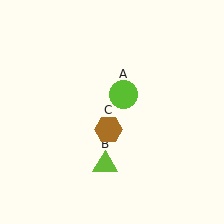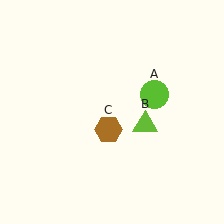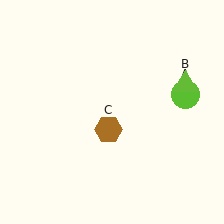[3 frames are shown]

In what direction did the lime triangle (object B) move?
The lime triangle (object B) moved up and to the right.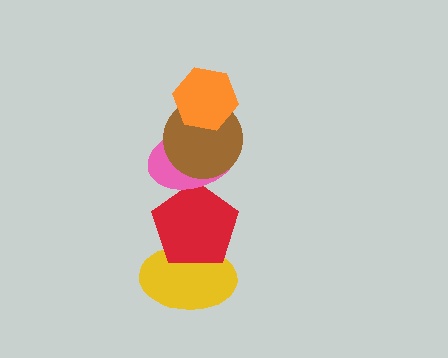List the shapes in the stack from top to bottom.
From top to bottom: the orange hexagon, the brown circle, the pink ellipse, the red pentagon, the yellow ellipse.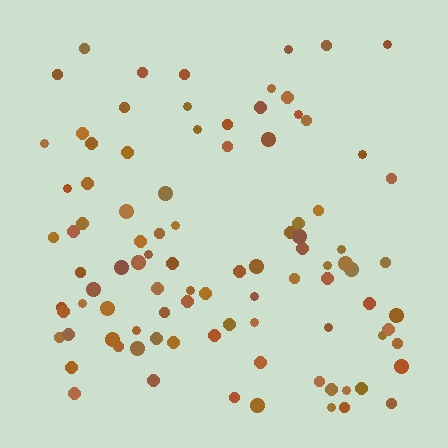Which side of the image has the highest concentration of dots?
The bottom.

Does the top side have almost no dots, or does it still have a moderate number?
Still a moderate number, just noticeably fewer than the bottom.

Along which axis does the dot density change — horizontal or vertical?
Vertical.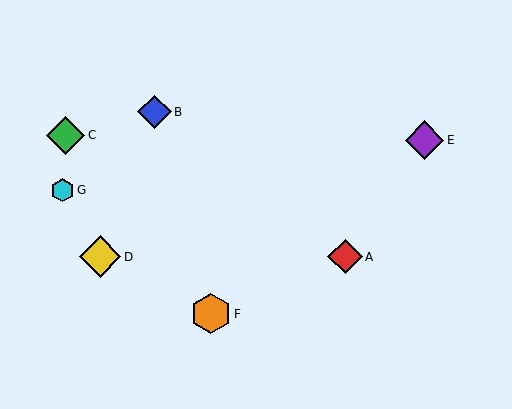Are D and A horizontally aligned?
Yes, both are at y≈257.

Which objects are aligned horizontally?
Objects A, D are aligned horizontally.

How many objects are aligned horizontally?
2 objects (A, D) are aligned horizontally.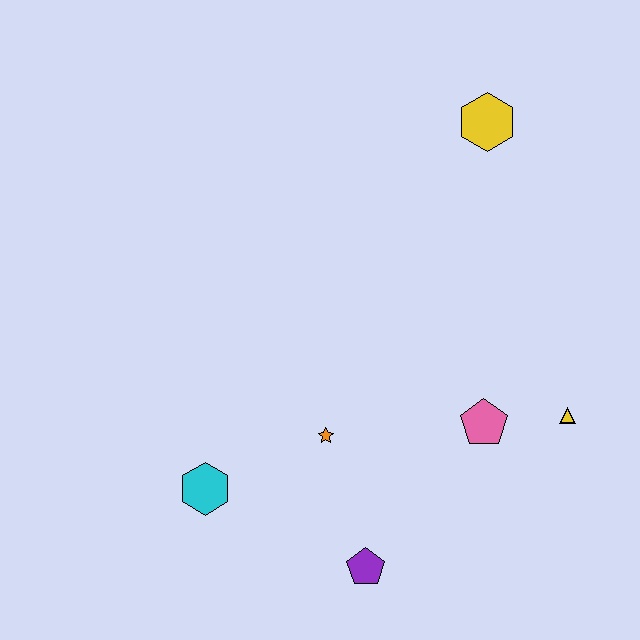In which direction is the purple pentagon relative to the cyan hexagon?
The purple pentagon is to the right of the cyan hexagon.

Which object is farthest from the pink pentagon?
The yellow hexagon is farthest from the pink pentagon.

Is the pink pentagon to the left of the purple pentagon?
No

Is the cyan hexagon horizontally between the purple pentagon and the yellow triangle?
No